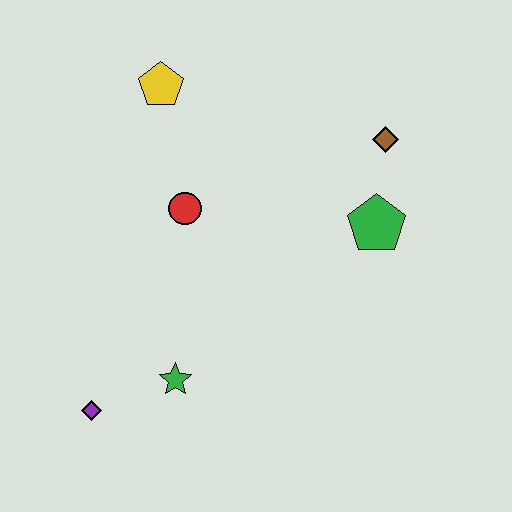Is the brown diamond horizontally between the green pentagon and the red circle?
No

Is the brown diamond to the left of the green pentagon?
No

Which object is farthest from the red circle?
The purple diamond is farthest from the red circle.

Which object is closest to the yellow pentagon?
The red circle is closest to the yellow pentagon.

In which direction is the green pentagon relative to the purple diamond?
The green pentagon is to the right of the purple diamond.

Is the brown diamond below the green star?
No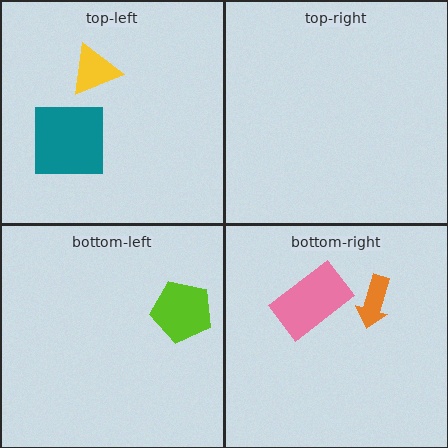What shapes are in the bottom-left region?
The lime pentagon.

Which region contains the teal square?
The top-left region.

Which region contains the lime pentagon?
The bottom-left region.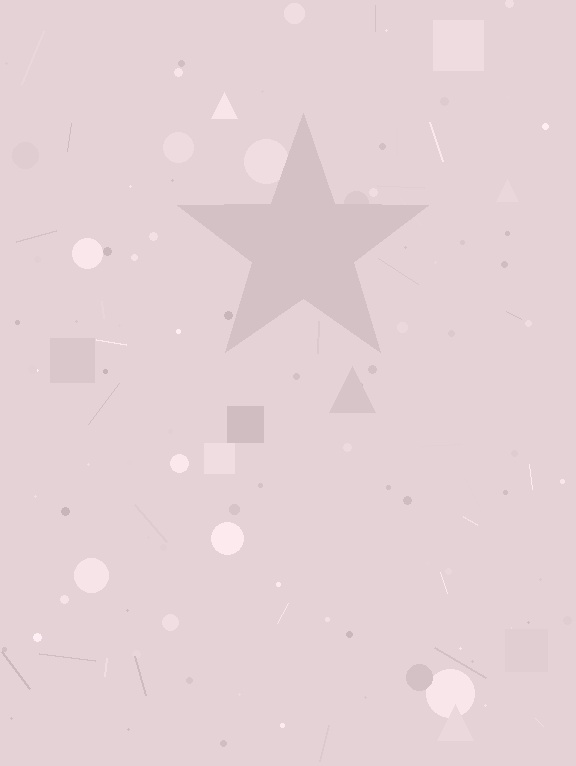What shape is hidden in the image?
A star is hidden in the image.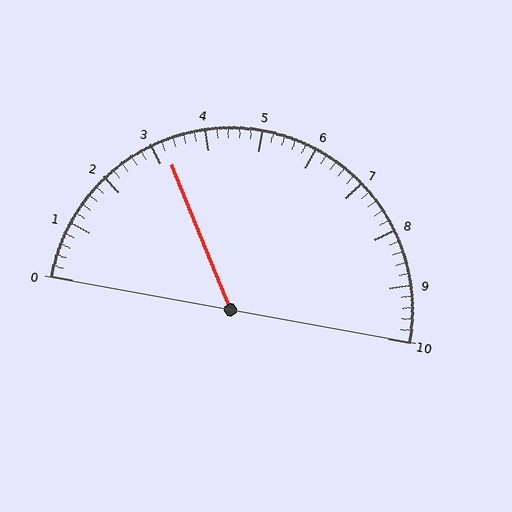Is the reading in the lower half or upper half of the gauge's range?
The reading is in the lower half of the range (0 to 10).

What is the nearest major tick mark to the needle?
The nearest major tick mark is 3.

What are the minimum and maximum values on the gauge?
The gauge ranges from 0 to 10.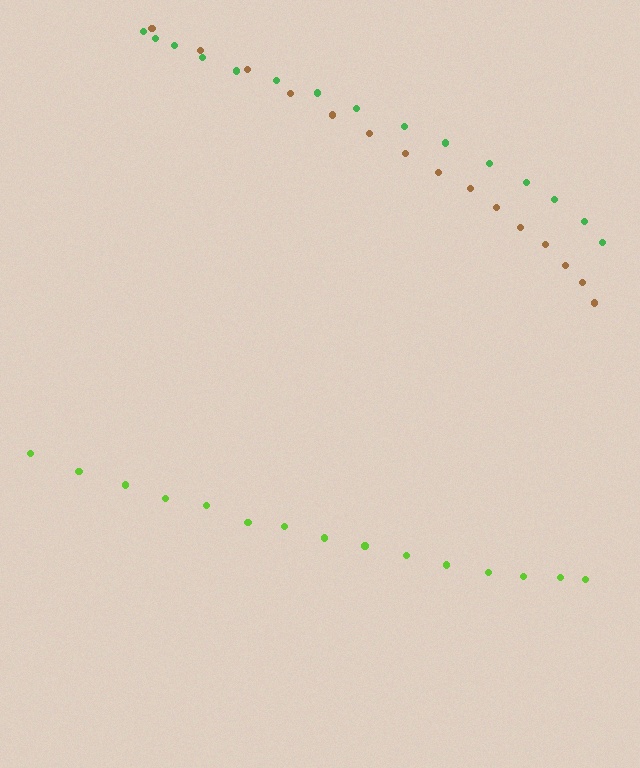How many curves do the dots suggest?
There are 3 distinct paths.